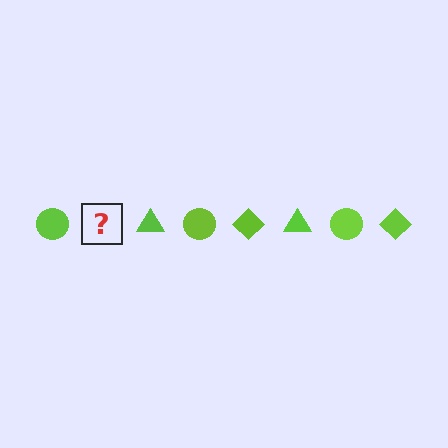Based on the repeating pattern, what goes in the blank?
The blank should be a lime diamond.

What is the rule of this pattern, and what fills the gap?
The rule is that the pattern cycles through circle, diamond, triangle shapes in lime. The gap should be filled with a lime diamond.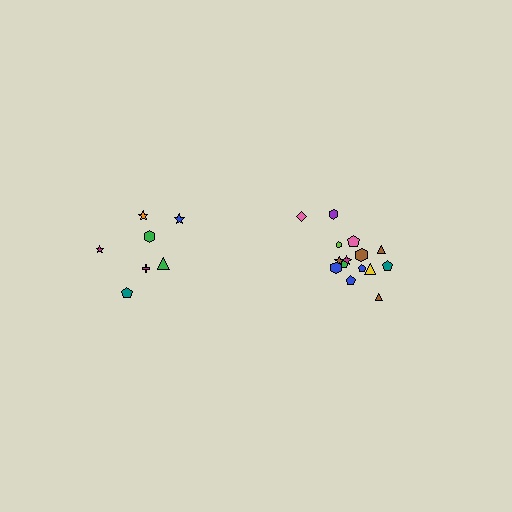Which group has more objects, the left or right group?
The right group.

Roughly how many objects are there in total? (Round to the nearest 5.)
Roughly 20 objects in total.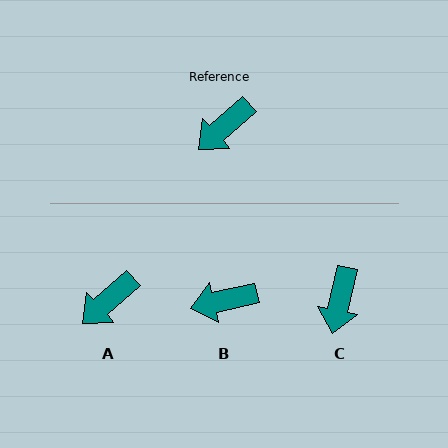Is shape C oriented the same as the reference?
No, it is off by about 36 degrees.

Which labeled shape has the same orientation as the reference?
A.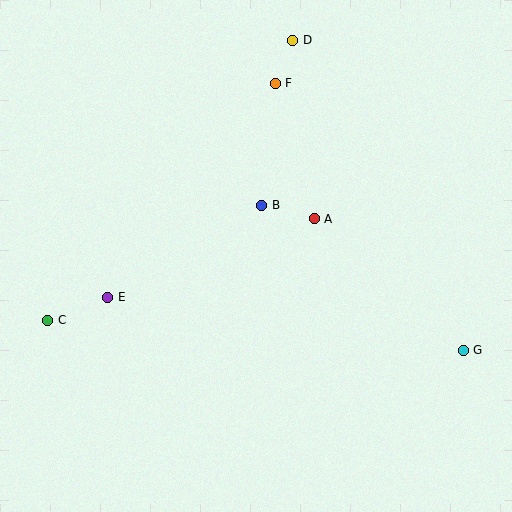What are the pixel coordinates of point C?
Point C is at (48, 320).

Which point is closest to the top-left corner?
Point F is closest to the top-left corner.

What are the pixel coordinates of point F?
Point F is at (275, 83).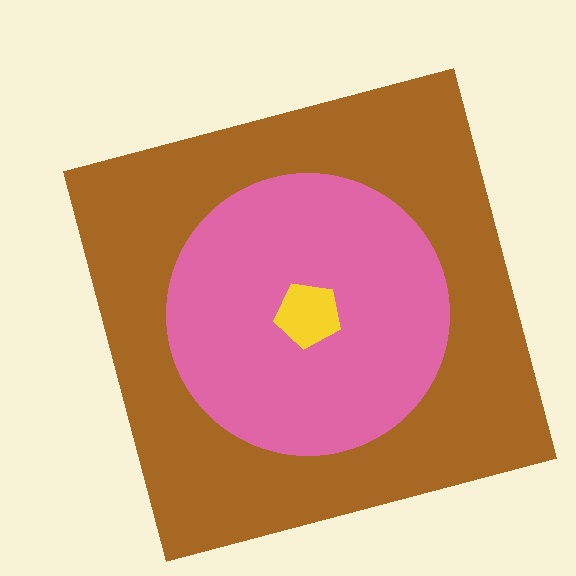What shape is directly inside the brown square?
The pink circle.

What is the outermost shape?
The brown square.